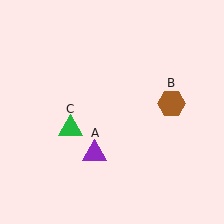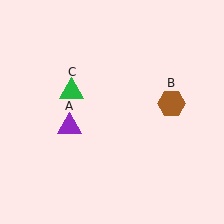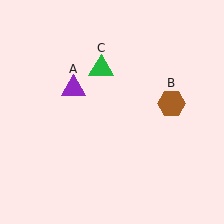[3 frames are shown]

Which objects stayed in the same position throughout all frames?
Brown hexagon (object B) remained stationary.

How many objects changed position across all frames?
2 objects changed position: purple triangle (object A), green triangle (object C).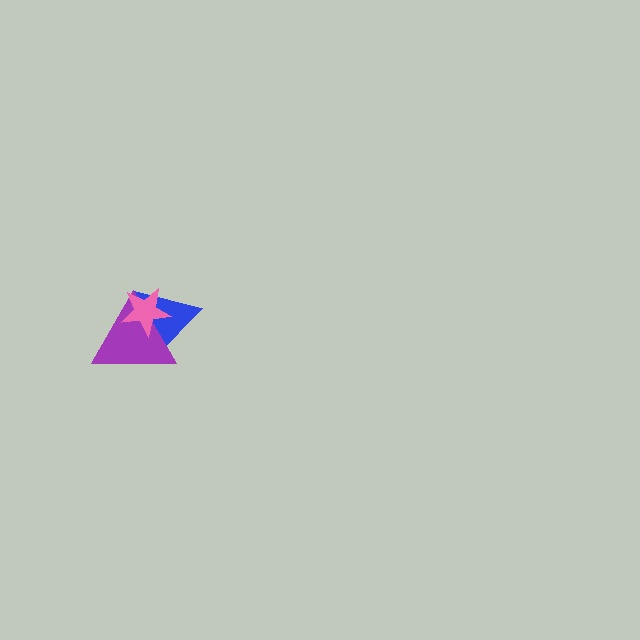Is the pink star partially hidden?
No, no other shape covers it.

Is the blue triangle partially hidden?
Yes, it is partially covered by another shape.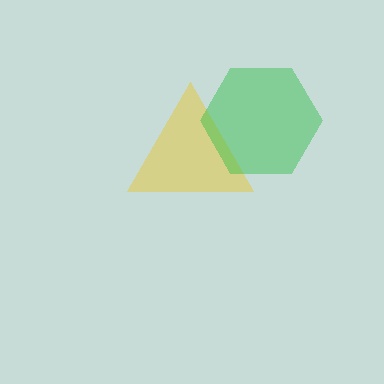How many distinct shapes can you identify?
There are 2 distinct shapes: a yellow triangle, a green hexagon.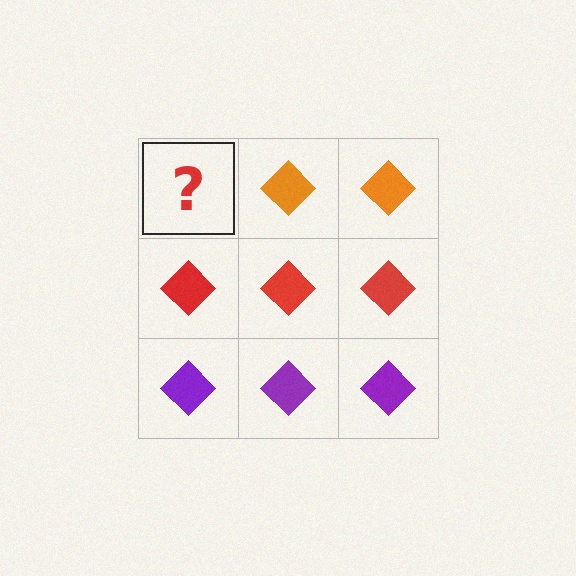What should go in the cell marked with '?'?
The missing cell should contain an orange diamond.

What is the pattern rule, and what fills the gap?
The rule is that each row has a consistent color. The gap should be filled with an orange diamond.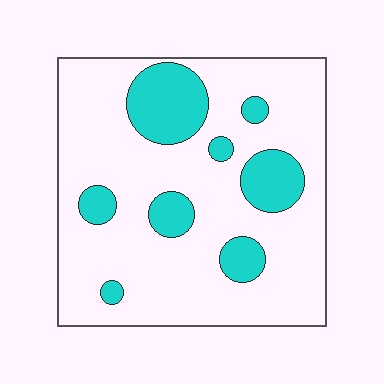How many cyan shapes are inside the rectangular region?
8.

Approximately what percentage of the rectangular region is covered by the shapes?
Approximately 20%.